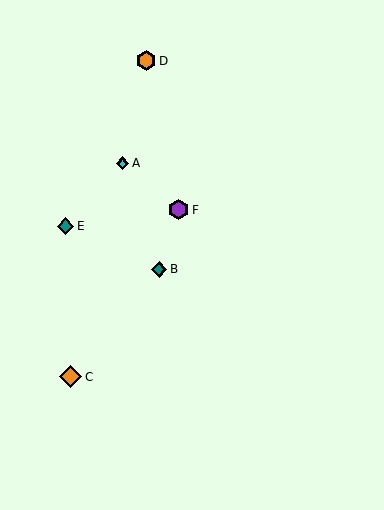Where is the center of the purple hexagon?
The center of the purple hexagon is at (178, 210).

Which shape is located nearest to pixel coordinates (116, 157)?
The cyan diamond (labeled A) at (122, 163) is nearest to that location.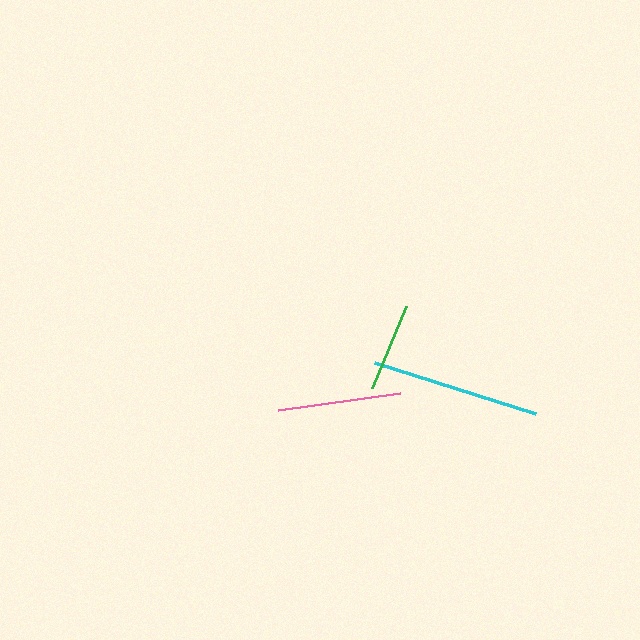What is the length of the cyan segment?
The cyan segment is approximately 169 pixels long.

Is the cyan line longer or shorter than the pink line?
The cyan line is longer than the pink line.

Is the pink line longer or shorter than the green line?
The pink line is longer than the green line.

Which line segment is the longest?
The cyan line is the longest at approximately 169 pixels.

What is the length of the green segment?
The green segment is approximately 89 pixels long.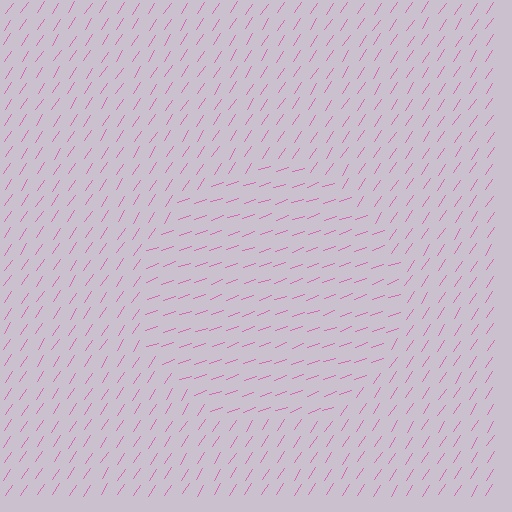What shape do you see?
I see a circle.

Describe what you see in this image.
The image is filled with small pink line segments. A circle region in the image has lines oriented differently from the surrounding lines, creating a visible texture boundary.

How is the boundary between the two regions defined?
The boundary is defined purely by a change in line orientation (approximately 38 degrees difference). All lines are the same color and thickness.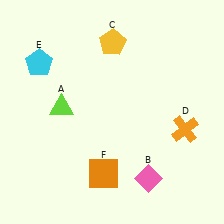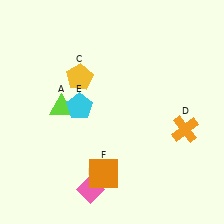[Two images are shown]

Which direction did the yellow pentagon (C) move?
The yellow pentagon (C) moved down.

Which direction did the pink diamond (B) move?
The pink diamond (B) moved left.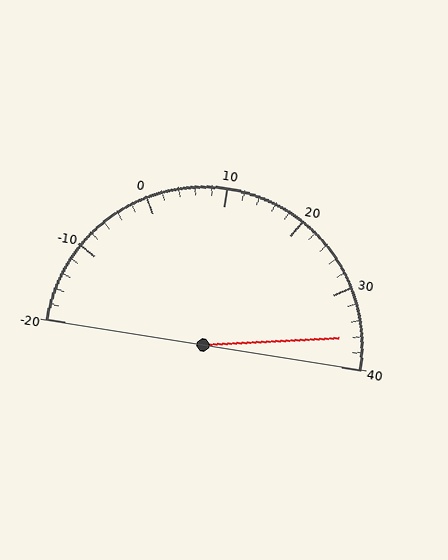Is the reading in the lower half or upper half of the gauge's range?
The reading is in the upper half of the range (-20 to 40).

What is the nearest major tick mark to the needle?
The nearest major tick mark is 40.